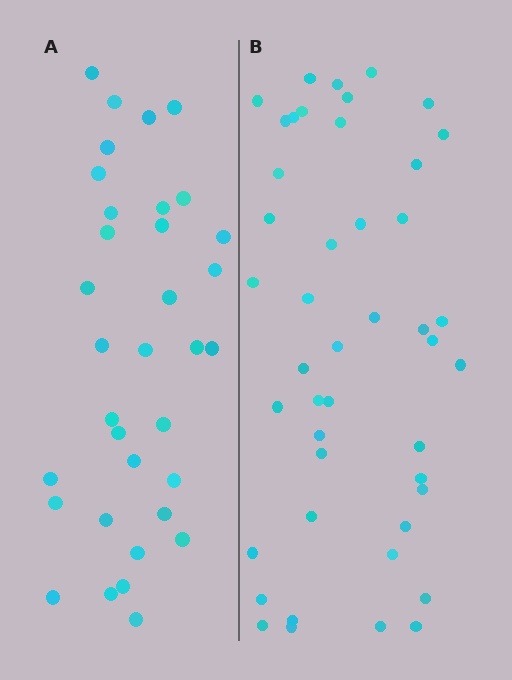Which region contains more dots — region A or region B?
Region B (the right region) has more dots.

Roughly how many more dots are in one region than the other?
Region B has roughly 12 or so more dots than region A.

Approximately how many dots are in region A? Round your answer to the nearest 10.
About 30 dots. (The exact count is 34, which rounds to 30.)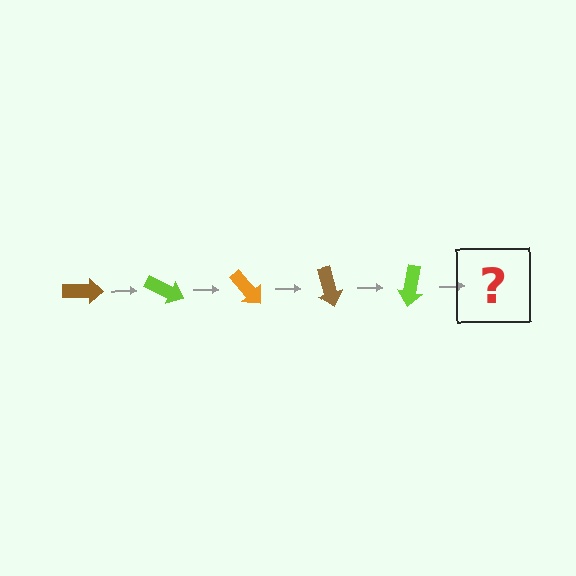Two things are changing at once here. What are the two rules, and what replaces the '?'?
The two rules are that it rotates 25 degrees each step and the color cycles through brown, lime, and orange. The '?' should be an orange arrow, rotated 125 degrees from the start.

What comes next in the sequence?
The next element should be an orange arrow, rotated 125 degrees from the start.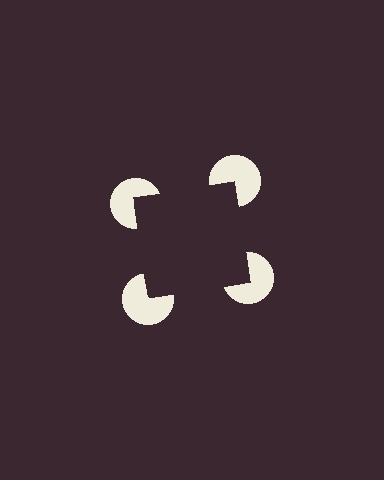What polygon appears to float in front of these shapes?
An illusory square — its edges are inferred from the aligned wedge cuts in the pac-man discs, not physically drawn.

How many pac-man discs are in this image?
There are 4 — one at each vertex of the illusory square.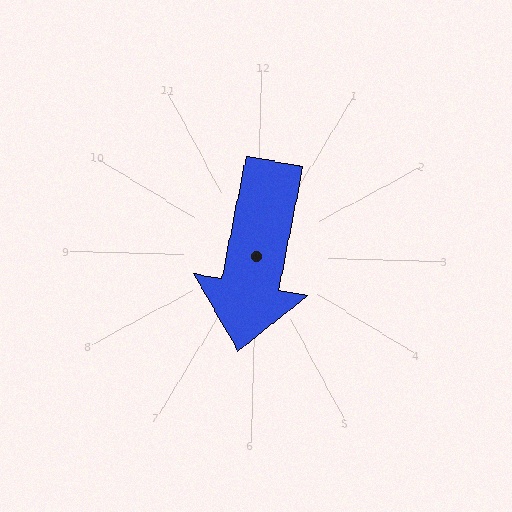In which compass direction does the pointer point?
South.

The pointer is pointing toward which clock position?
Roughly 6 o'clock.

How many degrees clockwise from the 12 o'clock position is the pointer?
Approximately 189 degrees.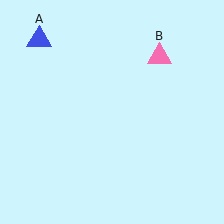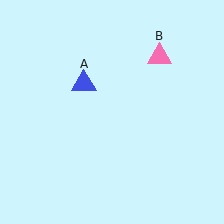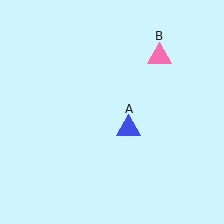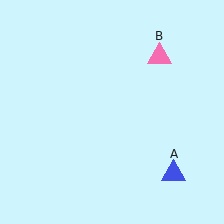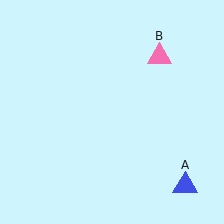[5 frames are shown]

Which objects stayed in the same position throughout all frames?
Pink triangle (object B) remained stationary.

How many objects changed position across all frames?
1 object changed position: blue triangle (object A).